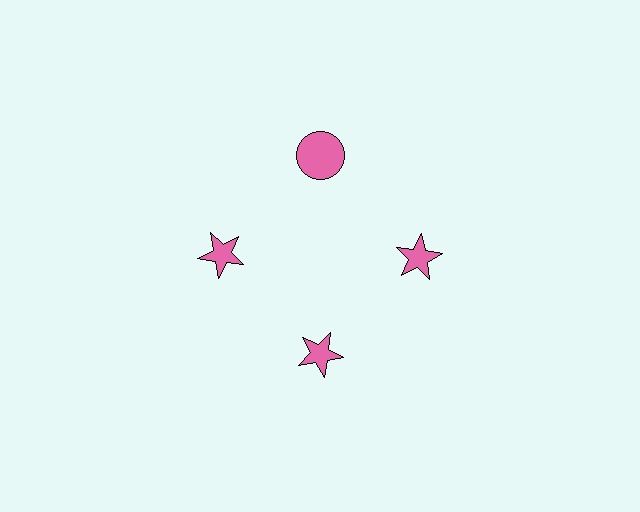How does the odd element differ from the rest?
It has a different shape: circle instead of star.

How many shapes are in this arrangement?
There are 4 shapes arranged in a ring pattern.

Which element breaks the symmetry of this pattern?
The pink circle at roughly the 12 o'clock position breaks the symmetry. All other shapes are pink stars.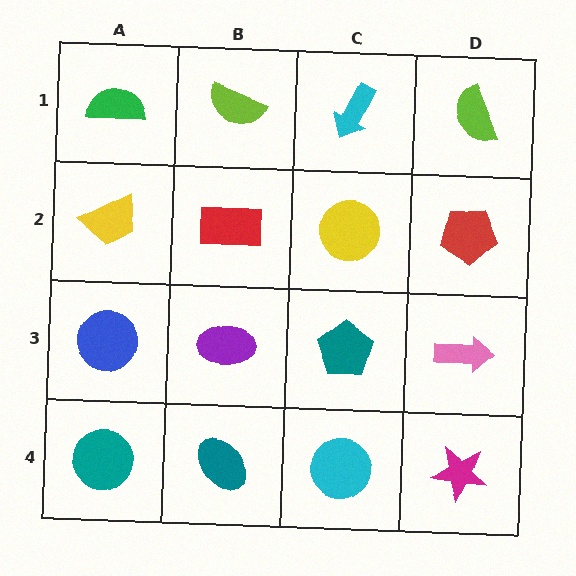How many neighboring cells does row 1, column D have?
2.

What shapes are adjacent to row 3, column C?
A yellow circle (row 2, column C), a cyan circle (row 4, column C), a purple ellipse (row 3, column B), a pink arrow (row 3, column D).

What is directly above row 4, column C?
A teal pentagon.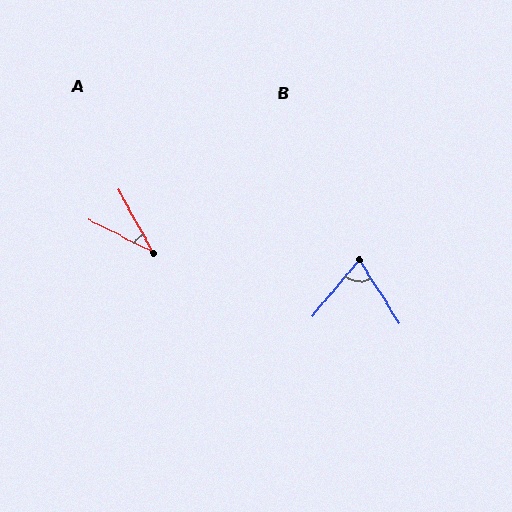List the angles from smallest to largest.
A (34°), B (72°).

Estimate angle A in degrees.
Approximately 34 degrees.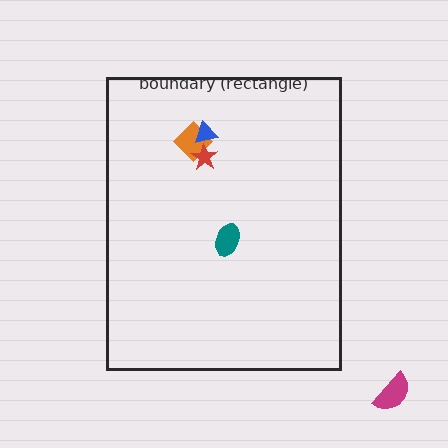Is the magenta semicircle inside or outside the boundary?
Outside.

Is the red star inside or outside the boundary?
Inside.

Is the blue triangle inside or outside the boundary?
Inside.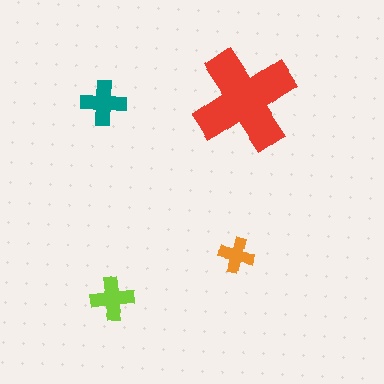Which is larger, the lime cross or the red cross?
The red one.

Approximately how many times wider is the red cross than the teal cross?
About 2.5 times wider.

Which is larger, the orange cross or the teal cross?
The teal one.